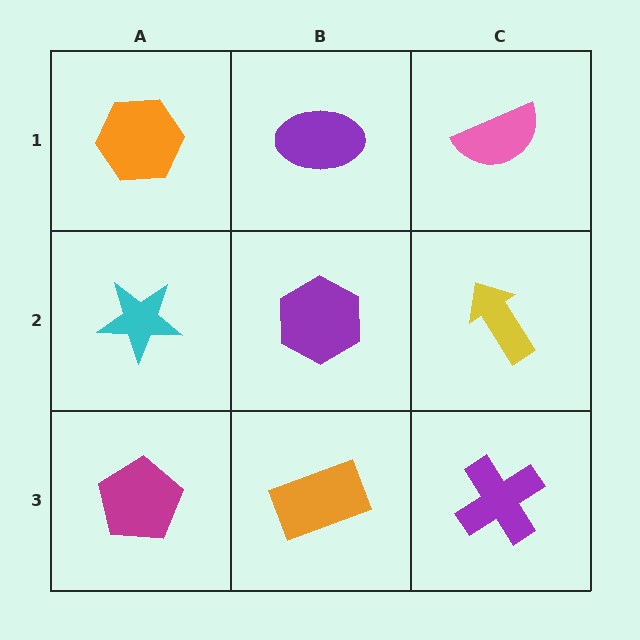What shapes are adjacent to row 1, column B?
A purple hexagon (row 2, column B), an orange hexagon (row 1, column A), a pink semicircle (row 1, column C).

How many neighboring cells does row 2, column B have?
4.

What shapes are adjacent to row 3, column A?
A cyan star (row 2, column A), an orange rectangle (row 3, column B).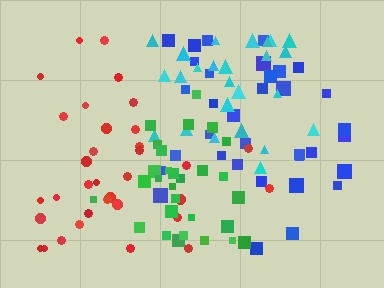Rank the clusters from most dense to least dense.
green, cyan, blue, red.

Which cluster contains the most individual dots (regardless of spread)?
Blue (34).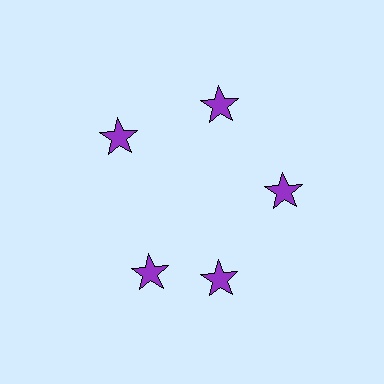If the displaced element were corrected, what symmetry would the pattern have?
It would have 5-fold rotational symmetry — the pattern would map onto itself every 72 degrees.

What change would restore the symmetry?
The symmetry would be restored by rotating it back into even spacing with its neighbors so that all 5 stars sit at equal angles and equal distance from the center.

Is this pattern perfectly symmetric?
No. The 5 purple stars are arranged in a ring, but one element near the 8 o'clock position is rotated out of alignment along the ring, breaking the 5-fold rotational symmetry.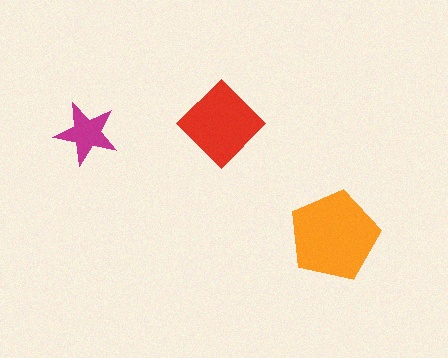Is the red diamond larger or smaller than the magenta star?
Larger.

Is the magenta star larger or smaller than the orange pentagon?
Smaller.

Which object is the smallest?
The magenta star.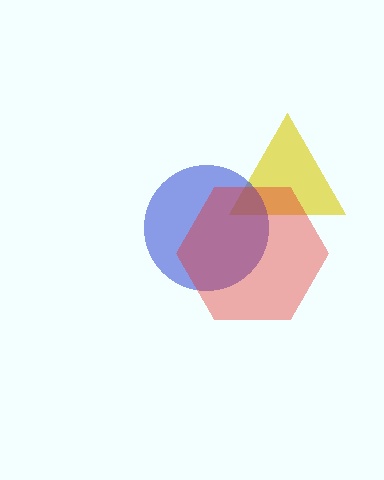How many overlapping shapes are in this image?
There are 3 overlapping shapes in the image.